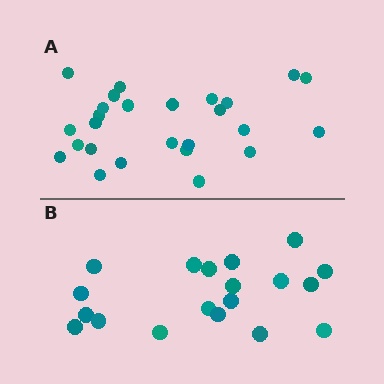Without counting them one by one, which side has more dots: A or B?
Region A (the top region) has more dots.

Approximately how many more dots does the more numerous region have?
Region A has roughly 8 or so more dots than region B.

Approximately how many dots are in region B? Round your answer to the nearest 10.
About 20 dots. (The exact count is 19, which rounds to 20.)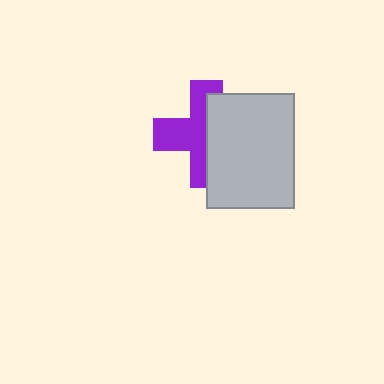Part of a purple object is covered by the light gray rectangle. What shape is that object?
It is a cross.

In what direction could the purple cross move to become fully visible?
The purple cross could move left. That would shift it out from behind the light gray rectangle entirely.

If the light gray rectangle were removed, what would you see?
You would see the complete purple cross.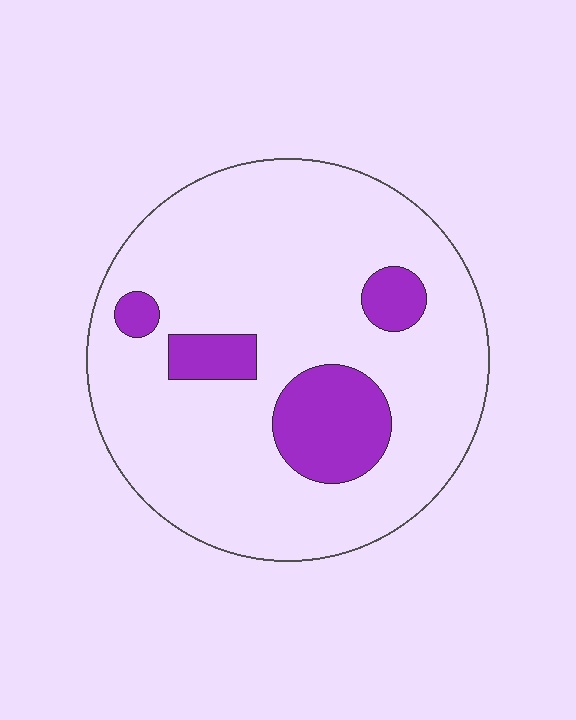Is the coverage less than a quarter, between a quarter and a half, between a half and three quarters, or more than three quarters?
Less than a quarter.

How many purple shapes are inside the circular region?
4.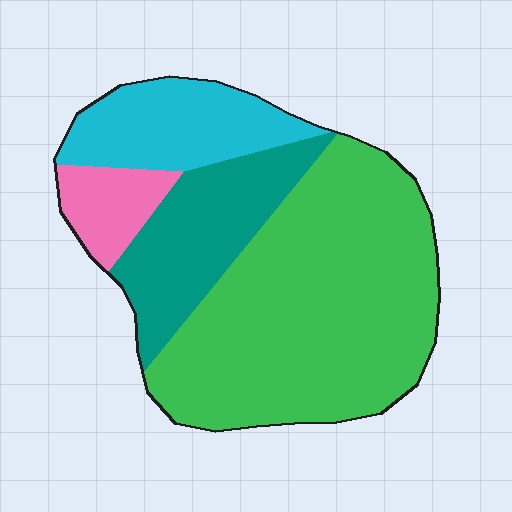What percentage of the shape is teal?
Teal takes up about one fifth (1/5) of the shape.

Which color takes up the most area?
Green, at roughly 55%.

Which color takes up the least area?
Pink, at roughly 10%.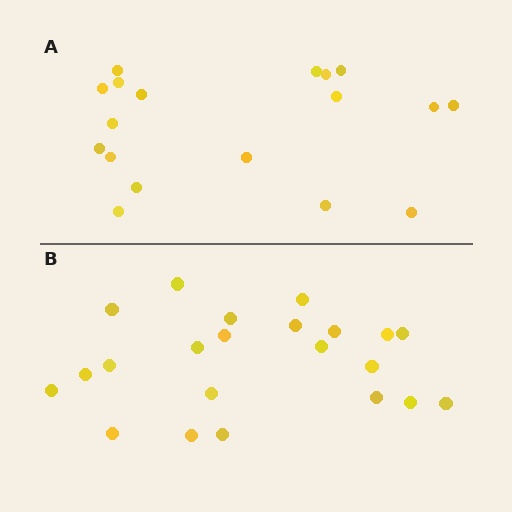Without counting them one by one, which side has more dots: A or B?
Region B (the bottom region) has more dots.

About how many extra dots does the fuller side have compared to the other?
Region B has about 4 more dots than region A.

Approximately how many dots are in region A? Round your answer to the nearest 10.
About 20 dots. (The exact count is 18, which rounds to 20.)